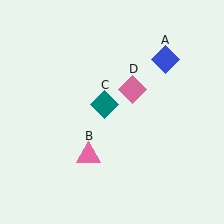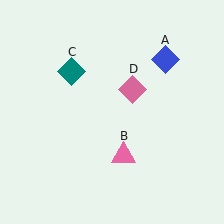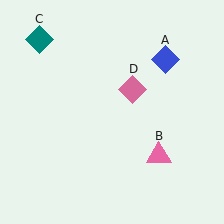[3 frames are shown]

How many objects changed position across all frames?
2 objects changed position: pink triangle (object B), teal diamond (object C).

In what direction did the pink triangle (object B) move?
The pink triangle (object B) moved right.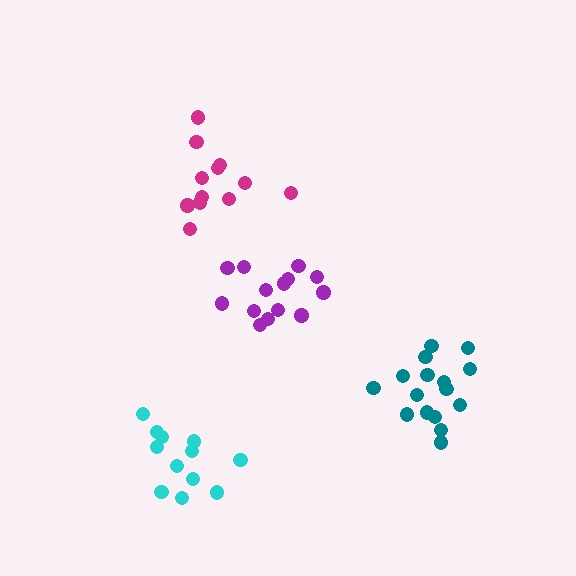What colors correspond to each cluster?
The clusters are colored: magenta, cyan, purple, teal.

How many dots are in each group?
Group 1: 12 dots, Group 2: 12 dots, Group 3: 14 dots, Group 4: 16 dots (54 total).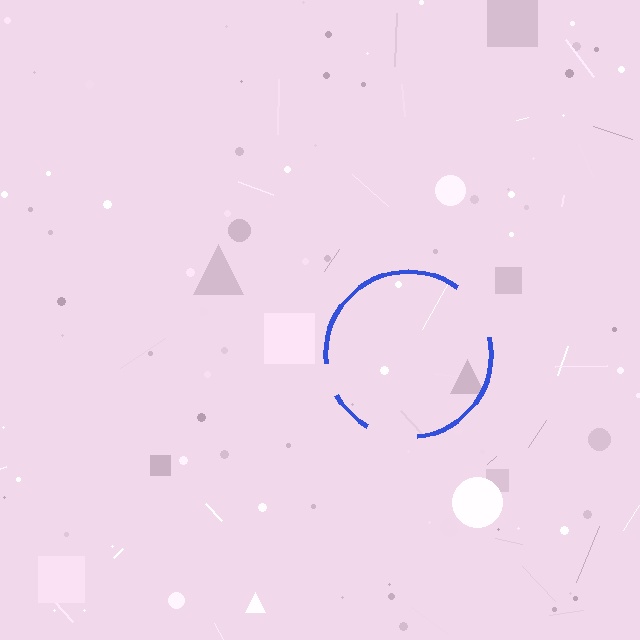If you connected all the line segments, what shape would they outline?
They would outline a circle.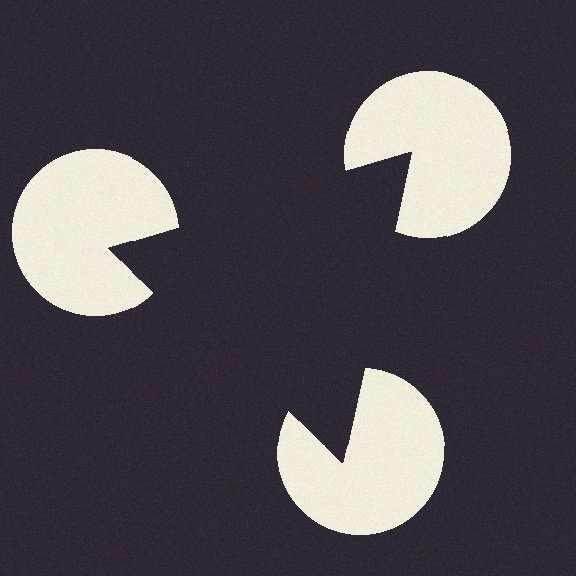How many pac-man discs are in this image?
There are 3 — one at each vertex of the illusory triangle.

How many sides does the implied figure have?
3 sides.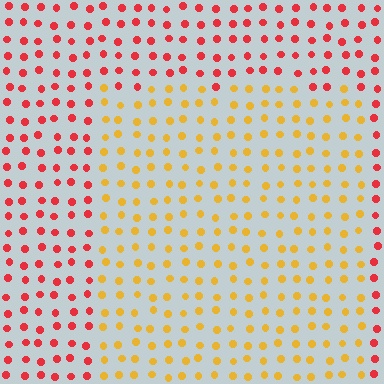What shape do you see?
I see a rectangle.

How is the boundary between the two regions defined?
The boundary is defined purely by a slight shift in hue (about 48 degrees). Spacing, size, and orientation are identical on both sides.